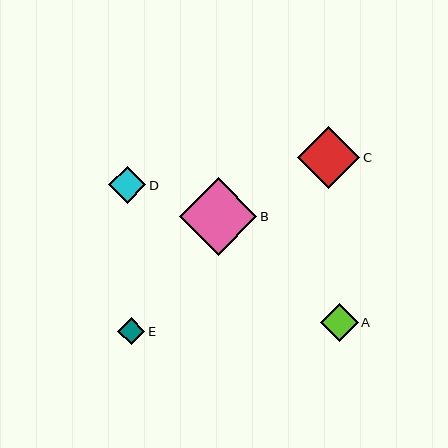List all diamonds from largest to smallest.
From largest to smallest: B, C, A, D, E.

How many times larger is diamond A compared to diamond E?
Diamond A is approximately 1.4 times the size of diamond E.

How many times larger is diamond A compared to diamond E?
Diamond A is approximately 1.4 times the size of diamond E.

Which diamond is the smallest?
Diamond E is the smallest with a size of approximately 27 pixels.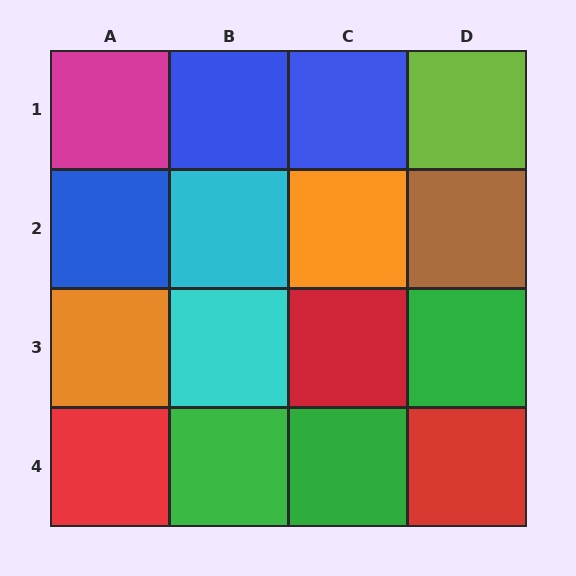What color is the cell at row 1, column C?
Blue.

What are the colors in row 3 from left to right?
Orange, cyan, red, green.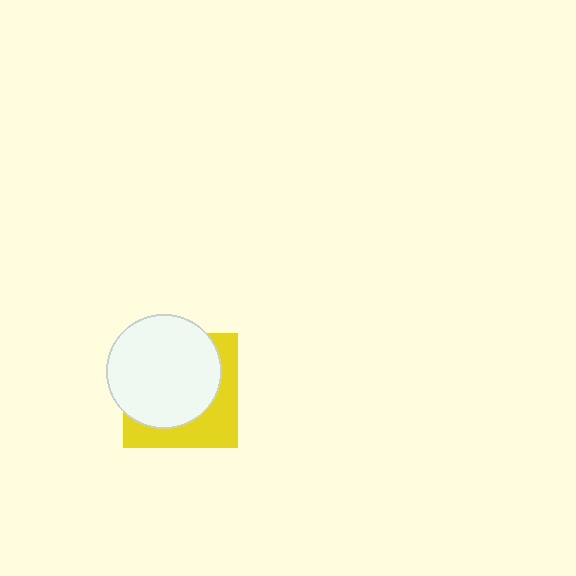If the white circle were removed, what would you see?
You would see the complete yellow square.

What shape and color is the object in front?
The object in front is a white circle.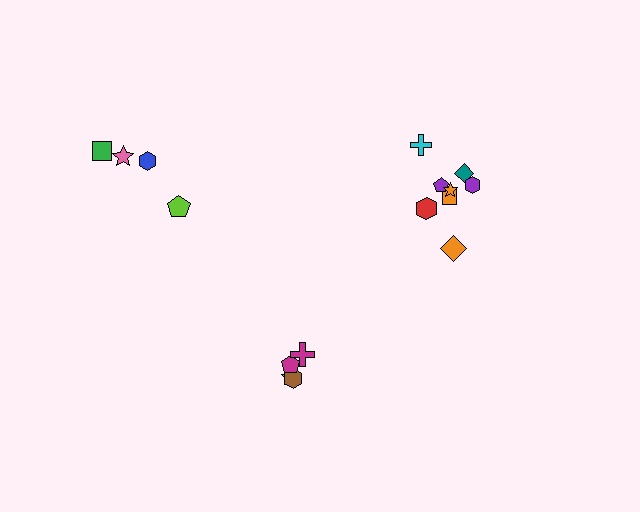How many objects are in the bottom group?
There are 4 objects.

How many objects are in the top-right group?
There are 8 objects.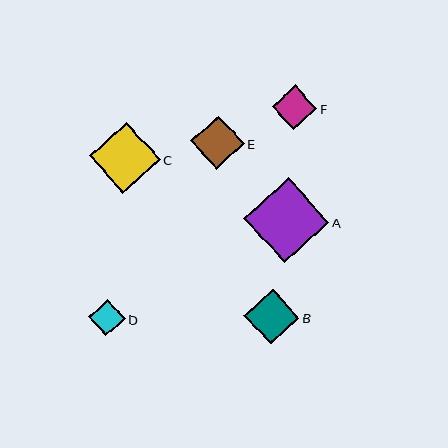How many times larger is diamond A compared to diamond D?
Diamond A is approximately 2.3 times the size of diamond D.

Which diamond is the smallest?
Diamond D is the smallest with a size of approximately 36 pixels.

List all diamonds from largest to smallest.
From largest to smallest: A, C, B, E, F, D.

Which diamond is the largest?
Diamond A is the largest with a size of approximately 85 pixels.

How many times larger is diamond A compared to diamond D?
Diamond A is approximately 2.3 times the size of diamond D.